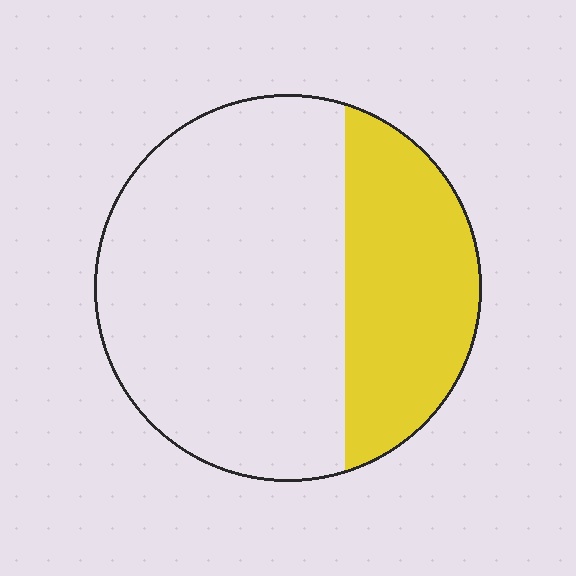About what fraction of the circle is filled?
About one third (1/3).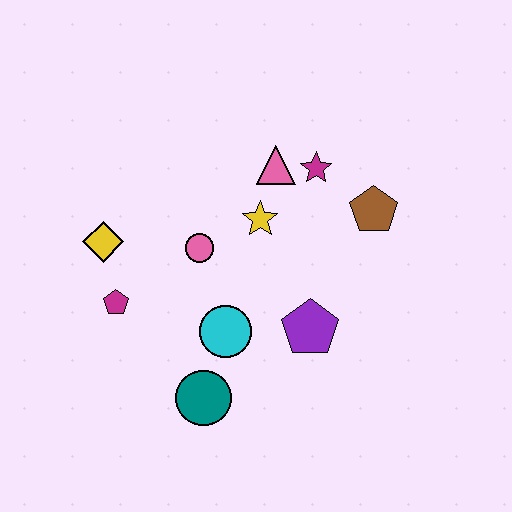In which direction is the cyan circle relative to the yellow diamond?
The cyan circle is to the right of the yellow diamond.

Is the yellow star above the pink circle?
Yes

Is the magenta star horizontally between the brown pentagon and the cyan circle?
Yes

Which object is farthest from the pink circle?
The brown pentagon is farthest from the pink circle.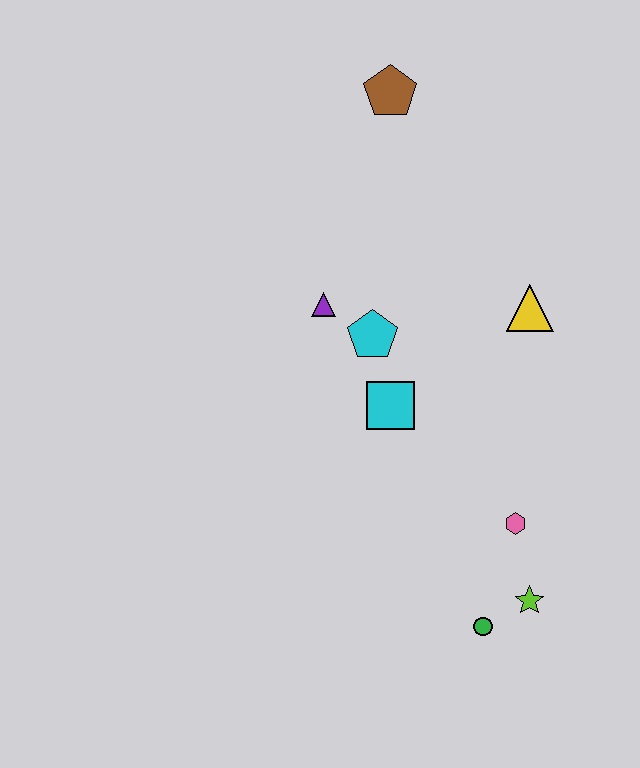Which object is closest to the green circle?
The lime star is closest to the green circle.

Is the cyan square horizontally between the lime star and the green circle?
No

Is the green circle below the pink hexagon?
Yes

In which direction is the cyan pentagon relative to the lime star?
The cyan pentagon is above the lime star.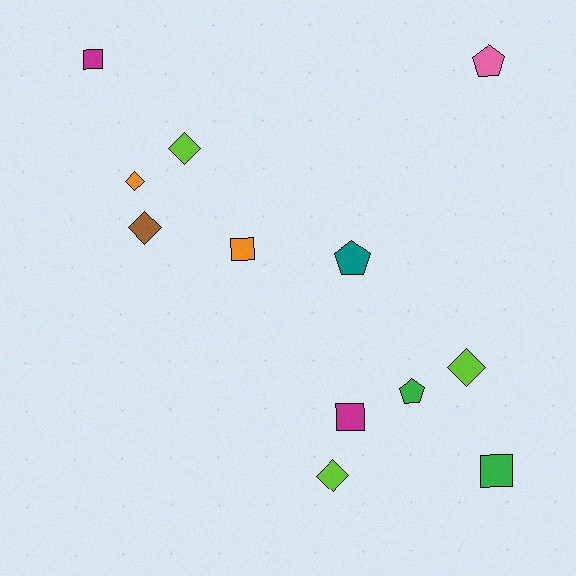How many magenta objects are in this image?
There are 2 magenta objects.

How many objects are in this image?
There are 12 objects.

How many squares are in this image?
There are 4 squares.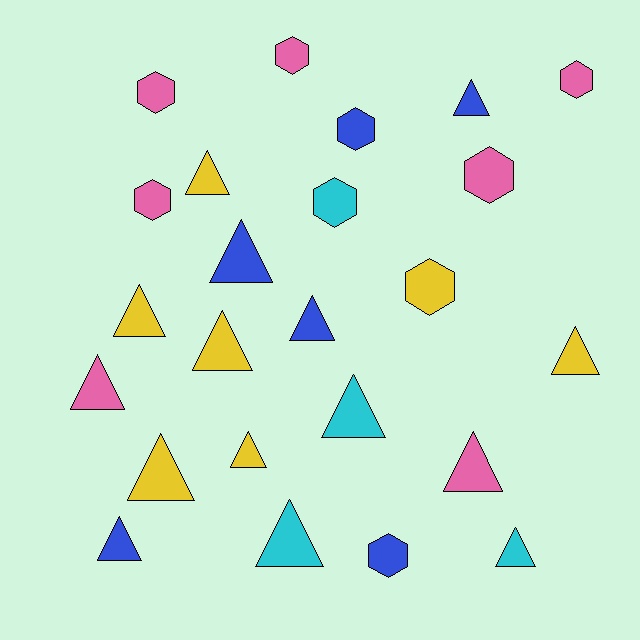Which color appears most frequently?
Pink, with 7 objects.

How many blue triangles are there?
There are 4 blue triangles.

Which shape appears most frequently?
Triangle, with 15 objects.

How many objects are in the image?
There are 24 objects.